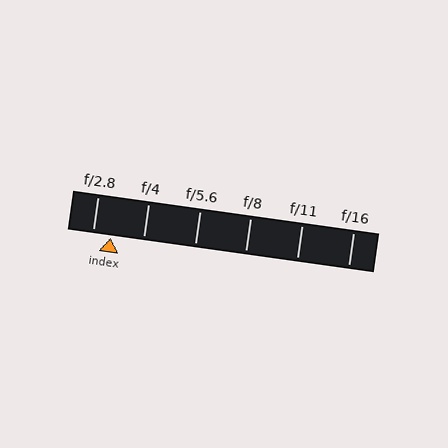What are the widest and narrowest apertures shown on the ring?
The widest aperture shown is f/2.8 and the narrowest is f/16.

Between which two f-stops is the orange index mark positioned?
The index mark is between f/2.8 and f/4.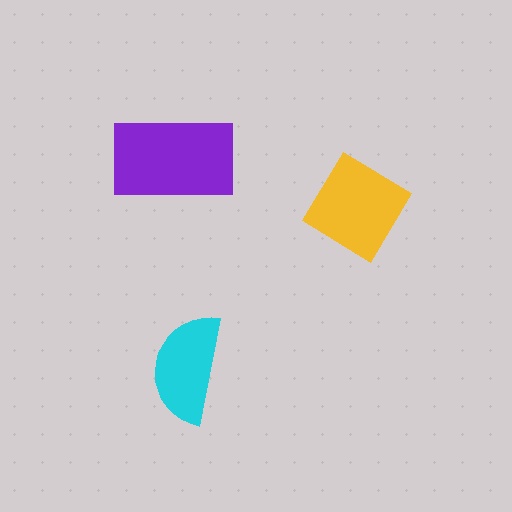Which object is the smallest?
The cyan semicircle.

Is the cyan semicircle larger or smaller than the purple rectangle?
Smaller.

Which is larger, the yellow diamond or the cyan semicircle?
The yellow diamond.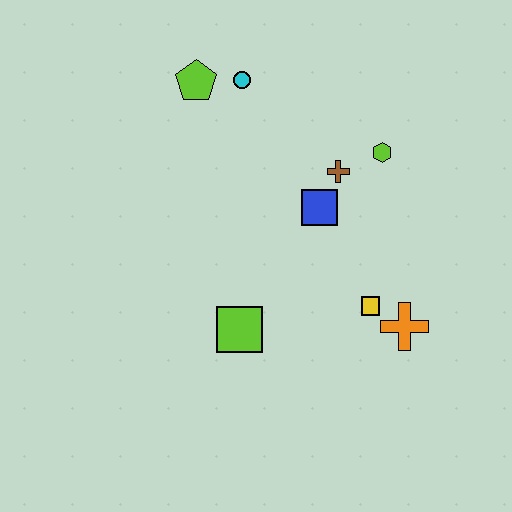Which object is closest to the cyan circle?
The lime pentagon is closest to the cyan circle.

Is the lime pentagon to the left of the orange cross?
Yes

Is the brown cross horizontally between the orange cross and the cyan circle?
Yes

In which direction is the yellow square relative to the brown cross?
The yellow square is below the brown cross.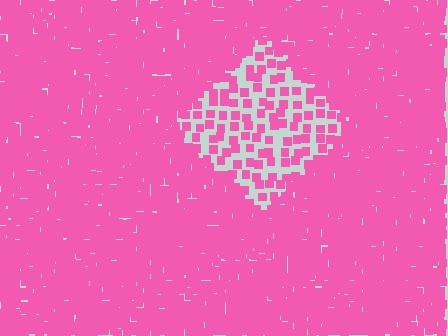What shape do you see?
I see a diamond.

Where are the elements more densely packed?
The elements are more densely packed outside the diamond boundary.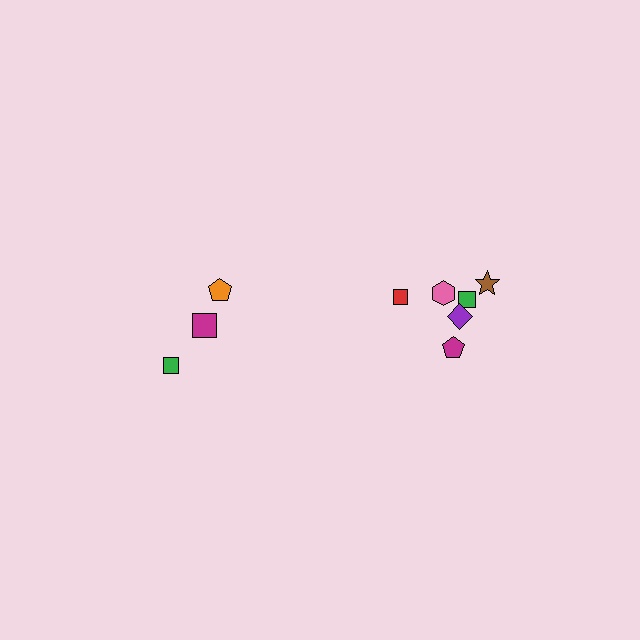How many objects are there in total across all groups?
There are 9 objects.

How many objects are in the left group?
There are 3 objects.